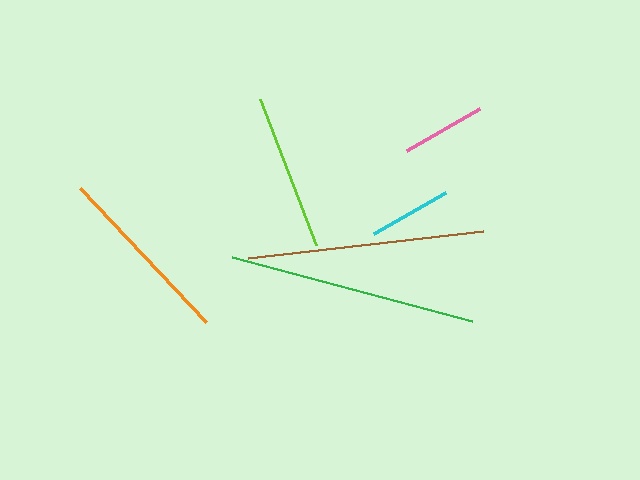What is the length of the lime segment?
The lime segment is approximately 157 pixels long.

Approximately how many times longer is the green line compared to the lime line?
The green line is approximately 1.6 times the length of the lime line.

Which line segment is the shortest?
The cyan line is the shortest at approximately 83 pixels.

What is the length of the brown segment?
The brown segment is approximately 237 pixels long.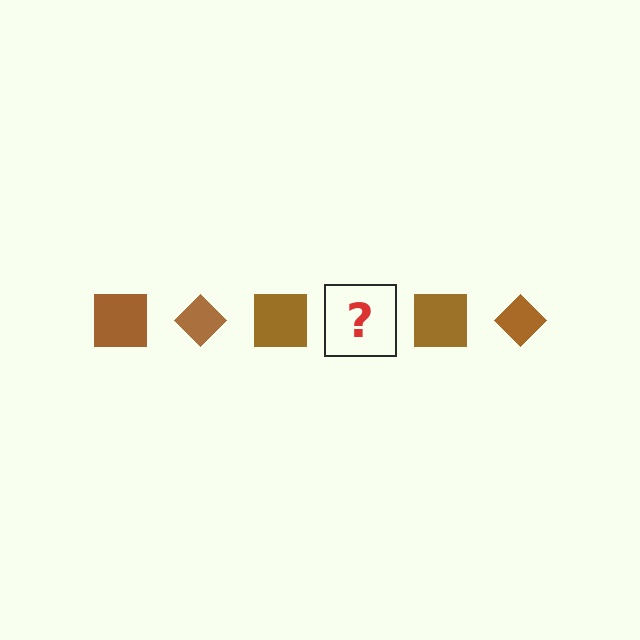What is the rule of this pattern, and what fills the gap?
The rule is that the pattern cycles through square, diamond shapes in brown. The gap should be filled with a brown diamond.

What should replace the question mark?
The question mark should be replaced with a brown diamond.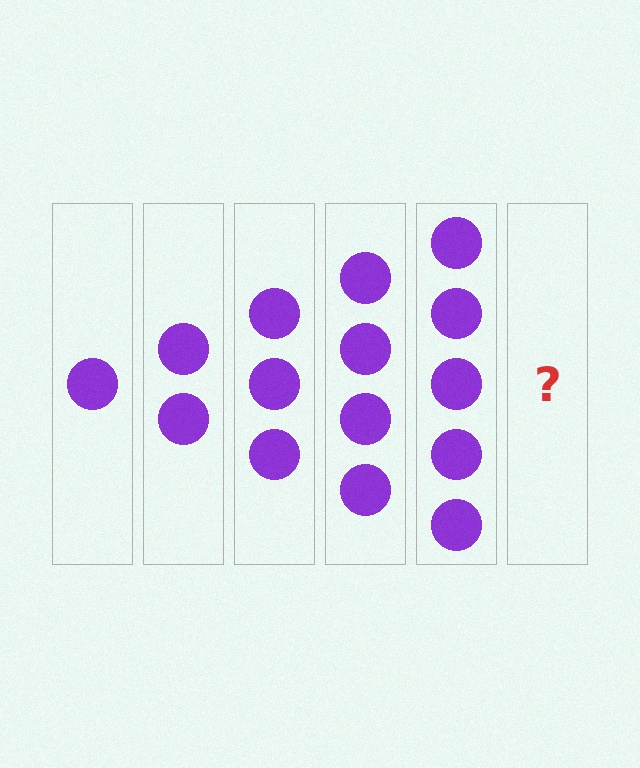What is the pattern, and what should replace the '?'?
The pattern is that each step adds one more circle. The '?' should be 6 circles.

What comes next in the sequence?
The next element should be 6 circles.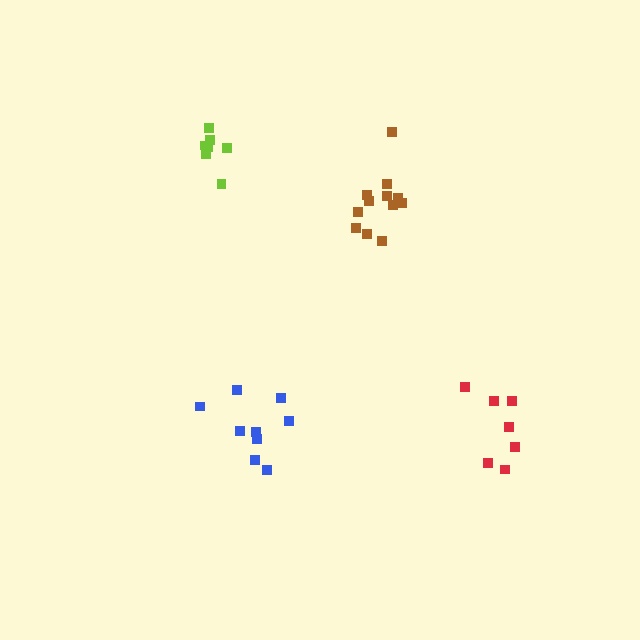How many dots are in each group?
Group 1: 9 dots, Group 2: 7 dots, Group 3: 7 dots, Group 4: 12 dots (35 total).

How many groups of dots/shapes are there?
There are 4 groups.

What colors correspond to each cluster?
The clusters are colored: blue, red, lime, brown.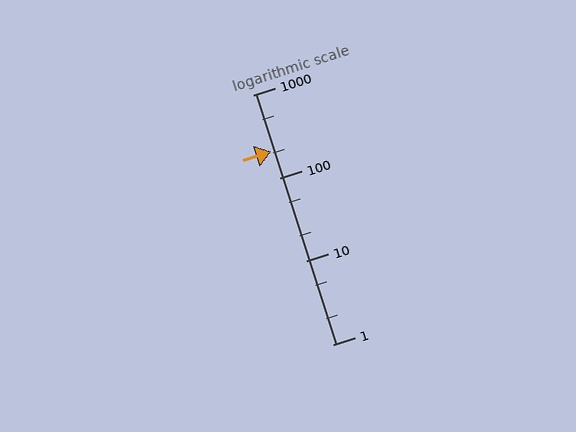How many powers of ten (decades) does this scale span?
The scale spans 3 decades, from 1 to 1000.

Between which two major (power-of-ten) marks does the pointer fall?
The pointer is between 100 and 1000.